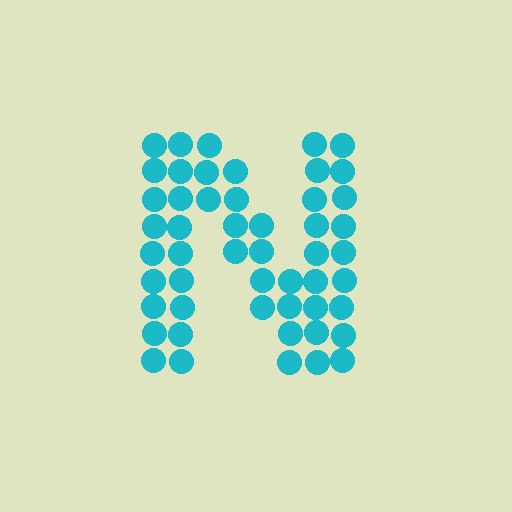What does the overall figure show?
The overall figure shows the letter N.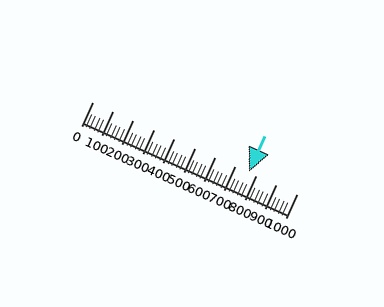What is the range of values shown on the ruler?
The ruler shows values from 0 to 1000.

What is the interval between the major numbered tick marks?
The major tick marks are spaced 100 units apart.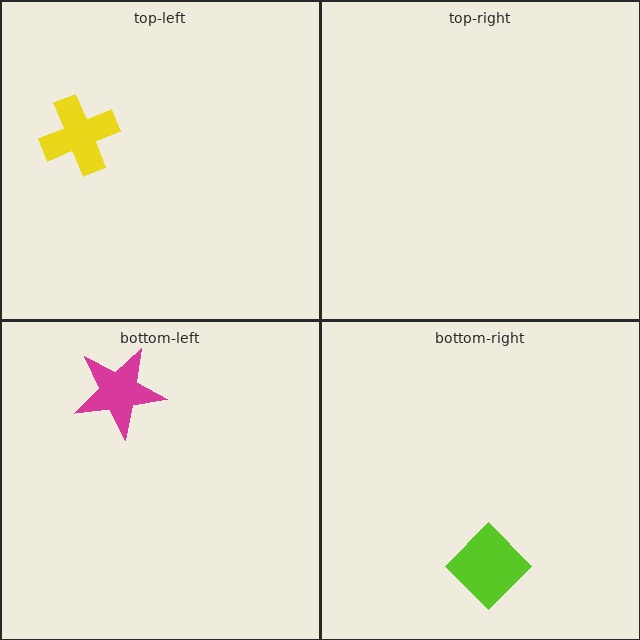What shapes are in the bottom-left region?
The magenta star.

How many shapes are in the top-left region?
1.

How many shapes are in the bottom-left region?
1.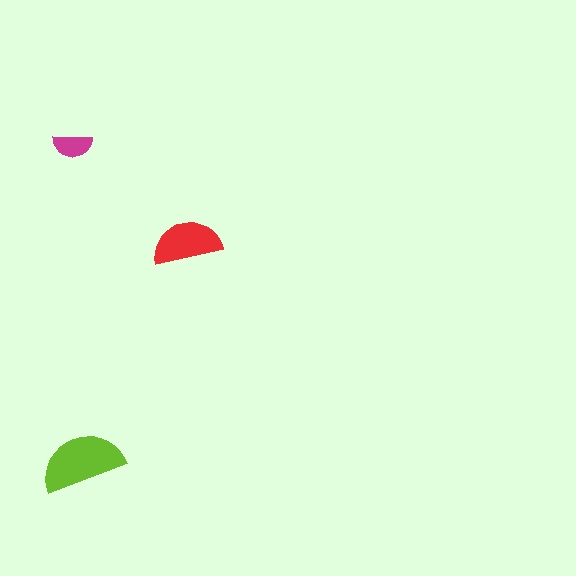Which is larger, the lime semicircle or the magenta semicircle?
The lime one.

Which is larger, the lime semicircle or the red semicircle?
The lime one.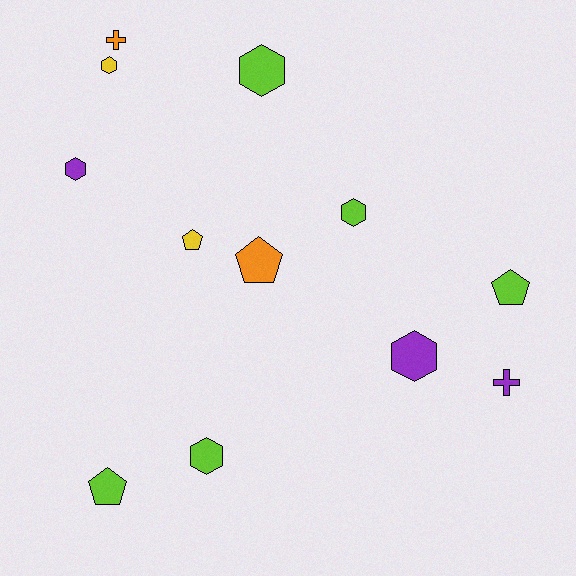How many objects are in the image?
There are 12 objects.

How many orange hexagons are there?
There are no orange hexagons.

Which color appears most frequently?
Lime, with 5 objects.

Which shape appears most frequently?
Hexagon, with 6 objects.